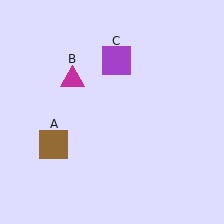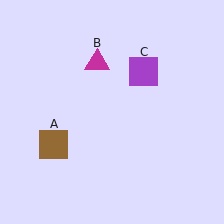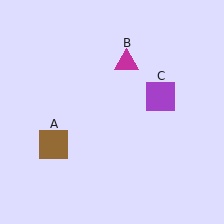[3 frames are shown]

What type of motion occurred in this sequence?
The magenta triangle (object B), purple square (object C) rotated clockwise around the center of the scene.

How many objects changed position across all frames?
2 objects changed position: magenta triangle (object B), purple square (object C).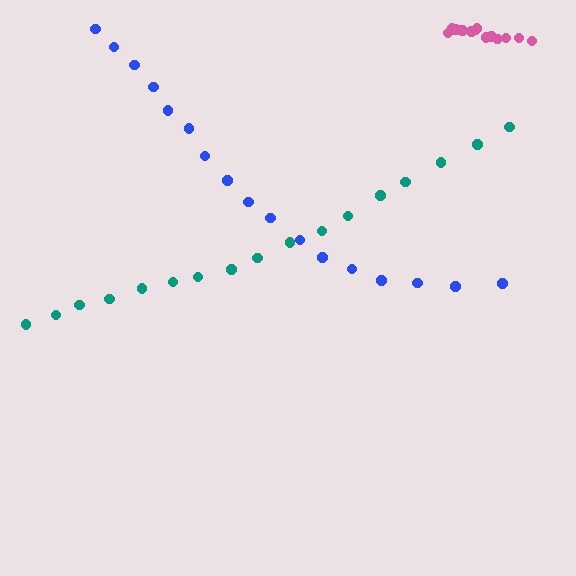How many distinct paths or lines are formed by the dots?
There are 3 distinct paths.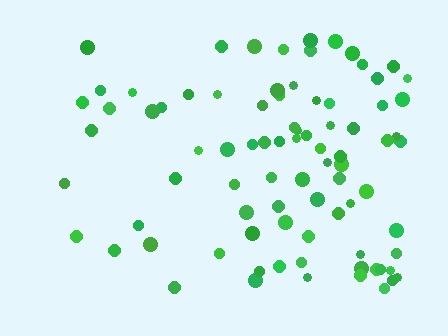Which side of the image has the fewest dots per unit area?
The left.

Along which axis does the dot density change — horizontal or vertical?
Horizontal.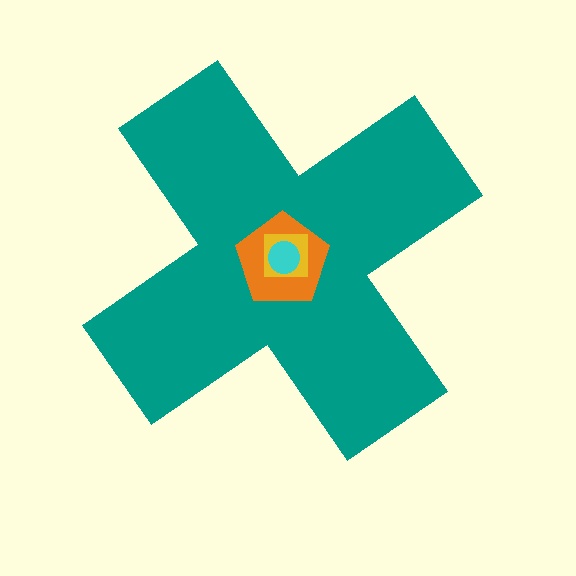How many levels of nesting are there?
4.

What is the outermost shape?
The teal cross.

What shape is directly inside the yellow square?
The cyan circle.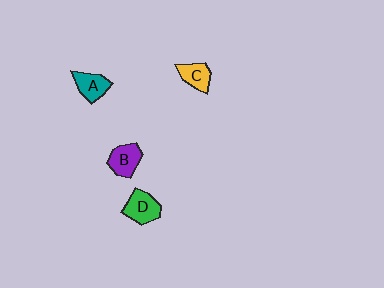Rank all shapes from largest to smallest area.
From largest to smallest: D (green), B (purple), A (teal), C (yellow).